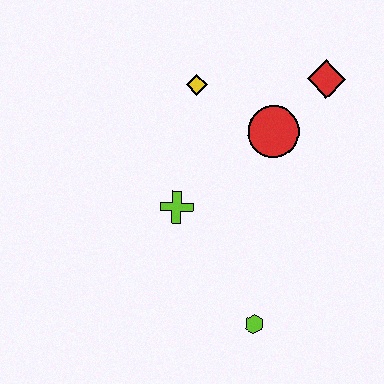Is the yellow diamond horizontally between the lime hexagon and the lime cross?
Yes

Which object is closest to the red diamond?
The red circle is closest to the red diamond.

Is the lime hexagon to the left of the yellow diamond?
No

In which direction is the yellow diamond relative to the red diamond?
The yellow diamond is to the left of the red diamond.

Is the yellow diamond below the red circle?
No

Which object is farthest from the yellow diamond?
The lime hexagon is farthest from the yellow diamond.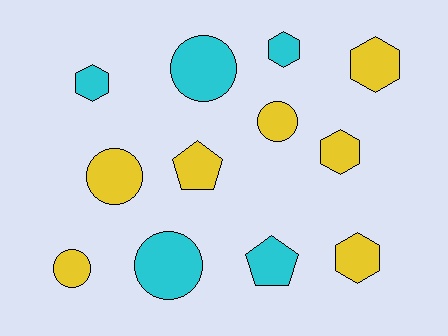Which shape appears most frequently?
Hexagon, with 5 objects.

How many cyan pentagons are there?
There is 1 cyan pentagon.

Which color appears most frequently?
Yellow, with 7 objects.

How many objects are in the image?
There are 12 objects.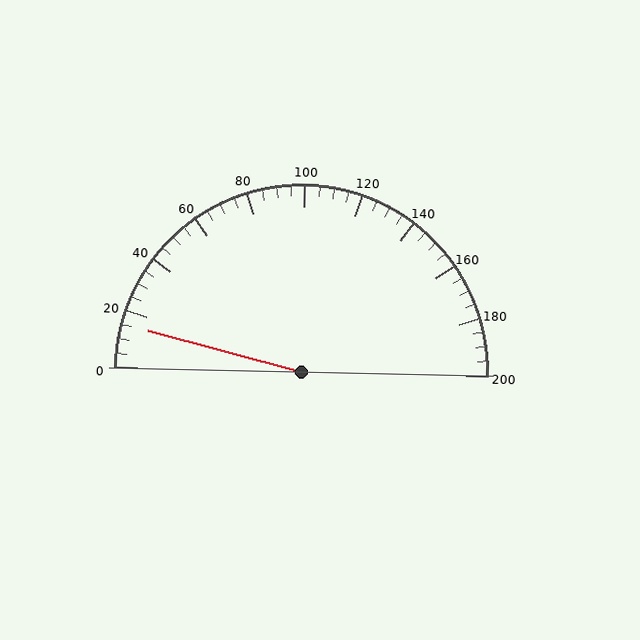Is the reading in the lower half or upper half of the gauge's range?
The reading is in the lower half of the range (0 to 200).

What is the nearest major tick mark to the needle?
The nearest major tick mark is 20.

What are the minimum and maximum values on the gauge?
The gauge ranges from 0 to 200.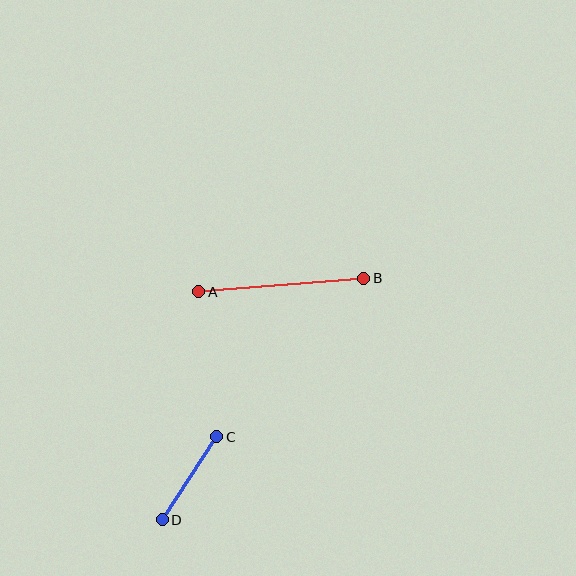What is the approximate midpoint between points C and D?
The midpoint is at approximately (189, 478) pixels.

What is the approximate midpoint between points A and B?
The midpoint is at approximately (281, 285) pixels.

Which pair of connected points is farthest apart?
Points A and B are farthest apart.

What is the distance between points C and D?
The distance is approximately 99 pixels.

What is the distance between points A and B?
The distance is approximately 166 pixels.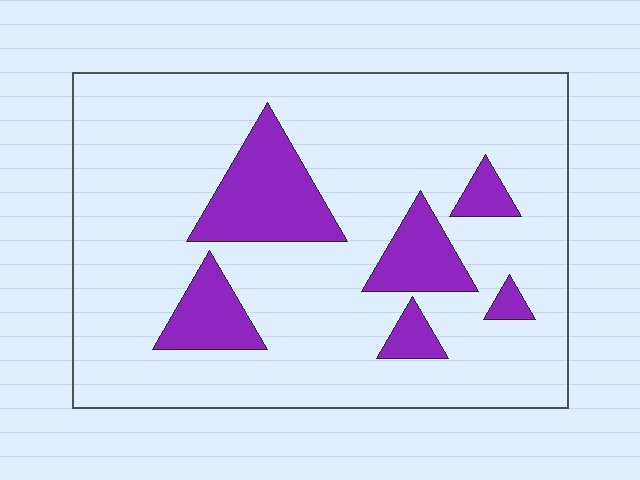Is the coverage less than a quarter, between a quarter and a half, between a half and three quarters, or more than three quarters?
Less than a quarter.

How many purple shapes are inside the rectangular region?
6.